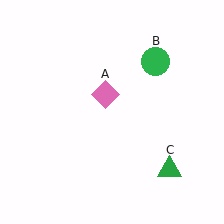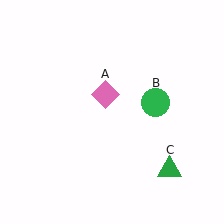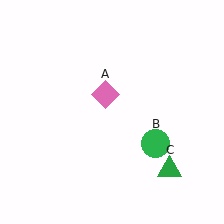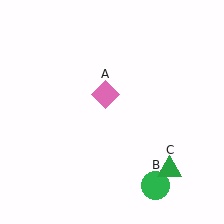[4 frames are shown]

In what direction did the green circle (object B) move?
The green circle (object B) moved down.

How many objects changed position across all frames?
1 object changed position: green circle (object B).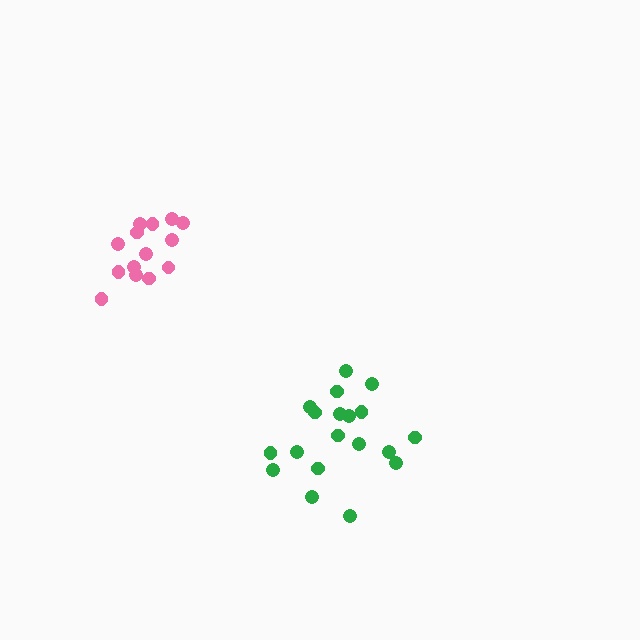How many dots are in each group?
Group 1: 14 dots, Group 2: 19 dots (33 total).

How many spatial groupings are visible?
There are 2 spatial groupings.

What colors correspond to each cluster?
The clusters are colored: pink, green.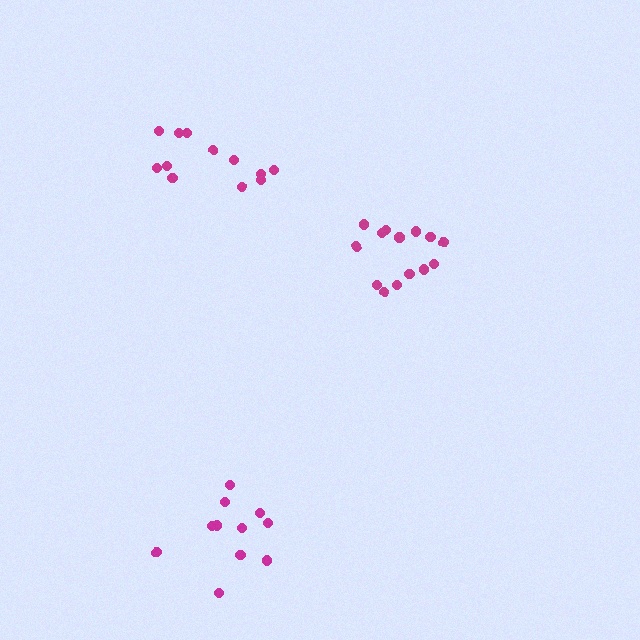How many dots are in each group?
Group 1: 11 dots, Group 2: 14 dots, Group 3: 12 dots (37 total).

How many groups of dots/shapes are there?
There are 3 groups.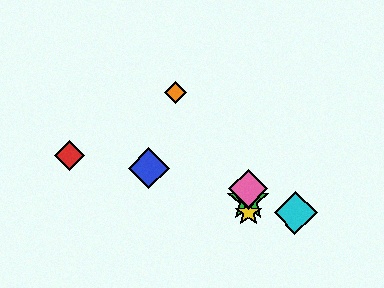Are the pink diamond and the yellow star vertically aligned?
Yes, both are at x≈248.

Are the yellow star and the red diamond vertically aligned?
No, the yellow star is at x≈248 and the red diamond is at x≈70.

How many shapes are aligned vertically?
4 shapes (the green star, the yellow star, the purple diamond, the pink diamond) are aligned vertically.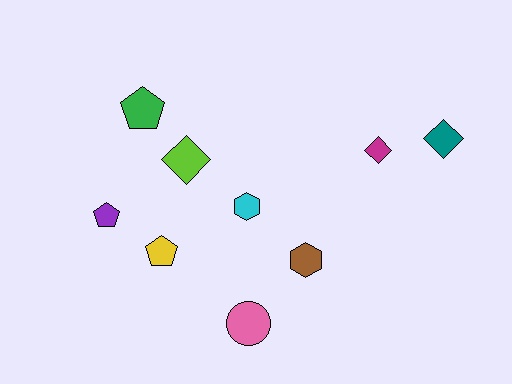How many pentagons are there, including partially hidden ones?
There are 3 pentagons.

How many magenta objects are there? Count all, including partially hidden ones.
There is 1 magenta object.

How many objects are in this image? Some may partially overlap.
There are 9 objects.